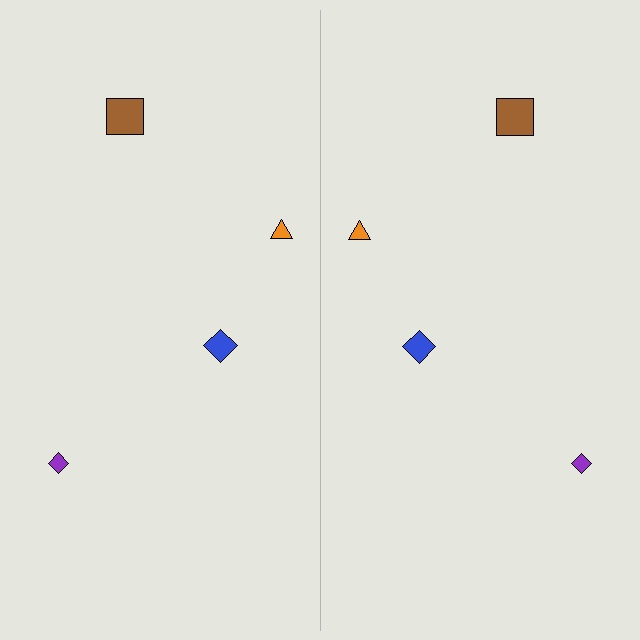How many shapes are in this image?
There are 8 shapes in this image.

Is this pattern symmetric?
Yes, this pattern has bilateral (reflection) symmetry.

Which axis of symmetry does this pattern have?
The pattern has a vertical axis of symmetry running through the center of the image.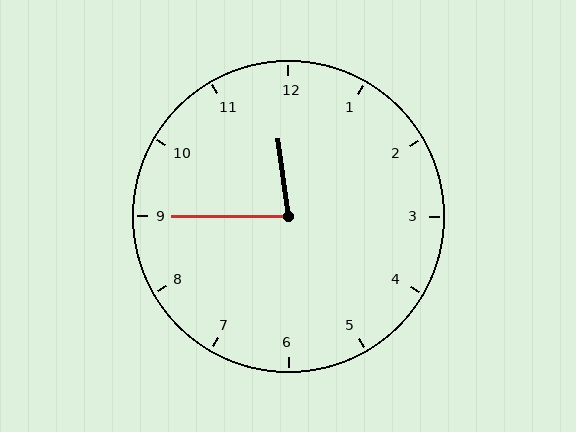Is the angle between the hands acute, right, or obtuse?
It is acute.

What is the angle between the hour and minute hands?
Approximately 82 degrees.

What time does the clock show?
11:45.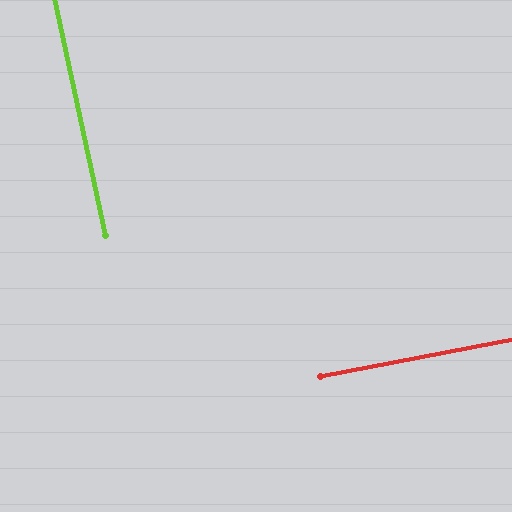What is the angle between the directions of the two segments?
Approximately 89 degrees.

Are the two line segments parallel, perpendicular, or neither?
Perpendicular — they meet at approximately 89°.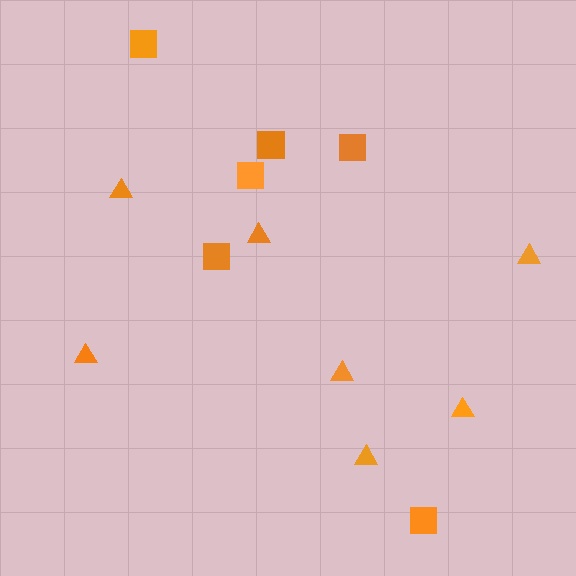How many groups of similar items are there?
There are 2 groups: one group of squares (6) and one group of triangles (7).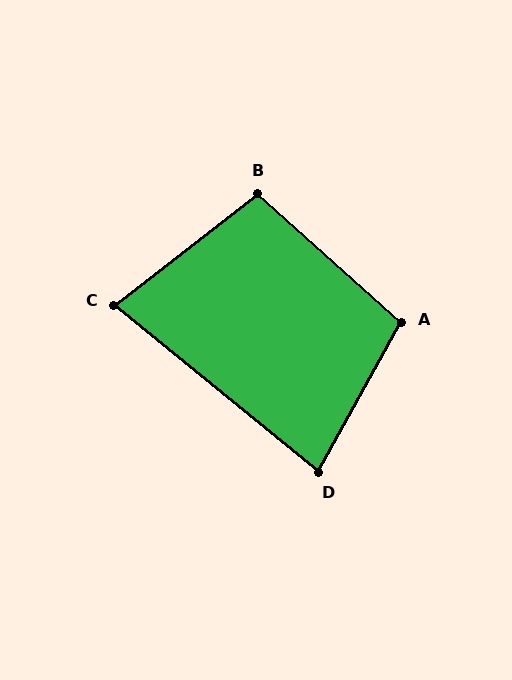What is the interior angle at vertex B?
Approximately 100 degrees (obtuse).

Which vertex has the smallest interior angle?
C, at approximately 77 degrees.